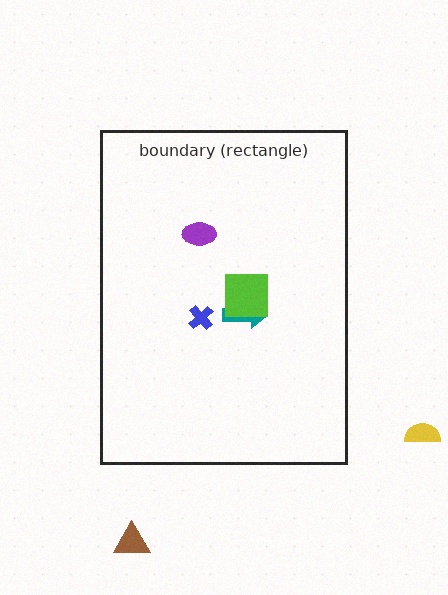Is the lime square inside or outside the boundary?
Inside.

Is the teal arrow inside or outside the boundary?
Inside.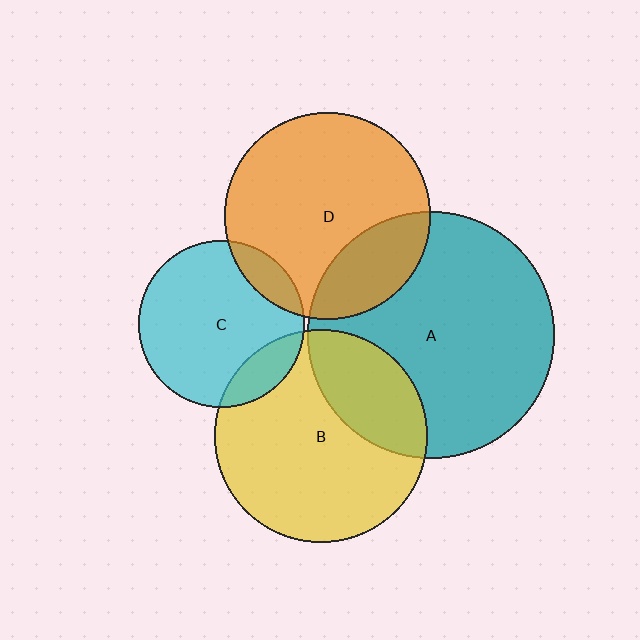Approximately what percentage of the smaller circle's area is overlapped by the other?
Approximately 10%.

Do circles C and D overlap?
Yes.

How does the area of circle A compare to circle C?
Approximately 2.2 times.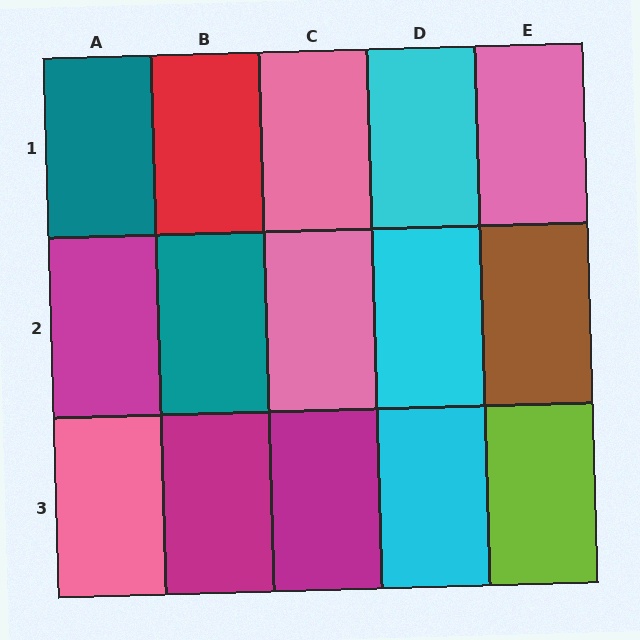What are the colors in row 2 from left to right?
Magenta, teal, pink, cyan, brown.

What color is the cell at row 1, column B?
Red.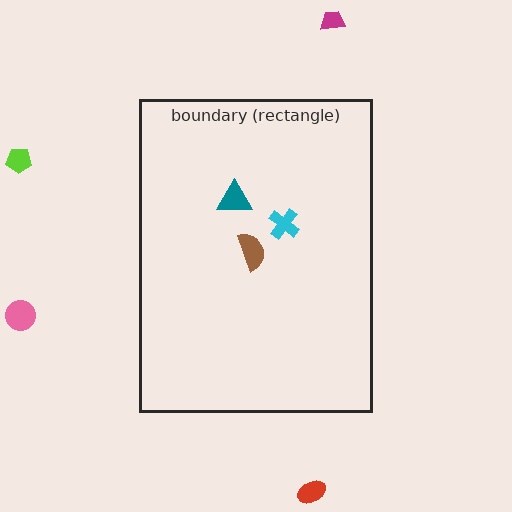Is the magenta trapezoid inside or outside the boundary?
Outside.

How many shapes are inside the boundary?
3 inside, 4 outside.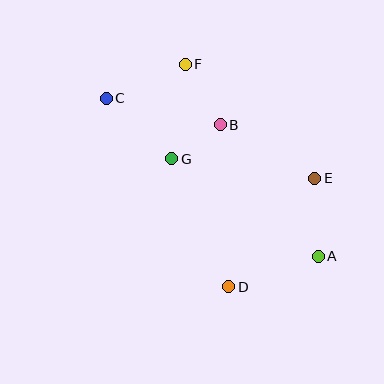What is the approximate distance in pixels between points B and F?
The distance between B and F is approximately 70 pixels.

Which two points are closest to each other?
Points B and G are closest to each other.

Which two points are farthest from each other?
Points A and C are farthest from each other.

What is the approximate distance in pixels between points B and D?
The distance between B and D is approximately 162 pixels.